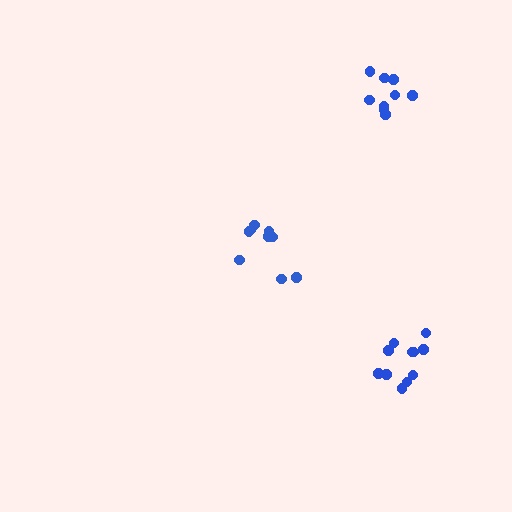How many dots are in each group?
Group 1: 9 dots, Group 2: 9 dots, Group 3: 11 dots (29 total).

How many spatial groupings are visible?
There are 3 spatial groupings.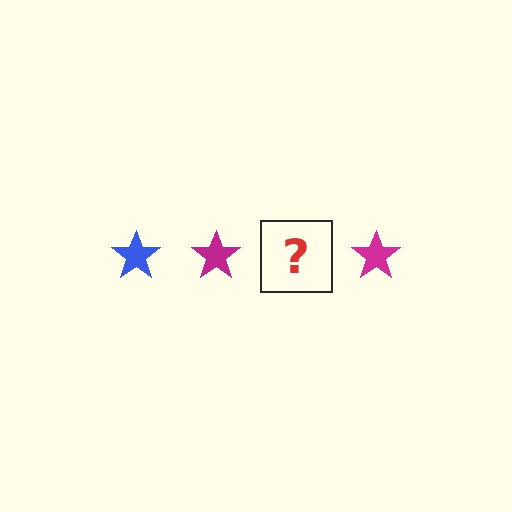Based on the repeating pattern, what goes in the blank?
The blank should be a blue star.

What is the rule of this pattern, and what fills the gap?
The rule is that the pattern cycles through blue, magenta stars. The gap should be filled with a blue star.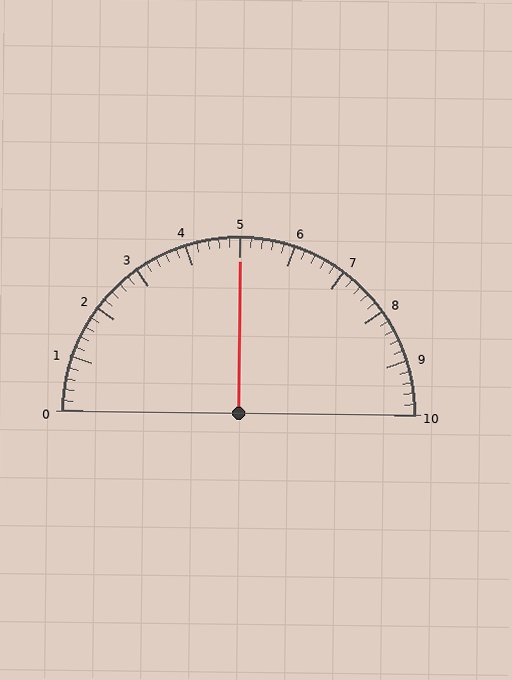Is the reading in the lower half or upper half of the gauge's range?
The reading is in the upper half of the range (0 to 10).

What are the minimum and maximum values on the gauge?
The gauge ranges from 0 to 10.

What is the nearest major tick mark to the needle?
The nearest major tick mark is 5.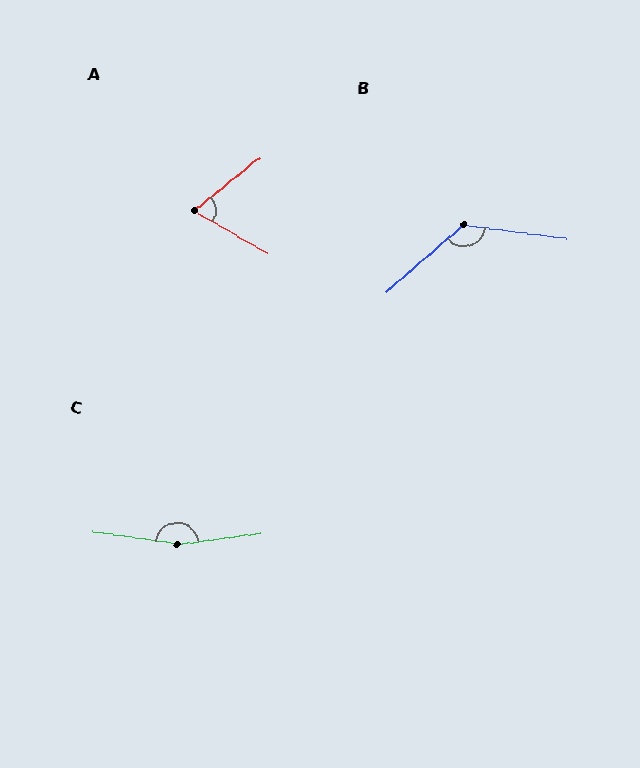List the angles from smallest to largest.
A (68°), B (131°), C (164°).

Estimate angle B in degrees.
Approximately 131 degrees.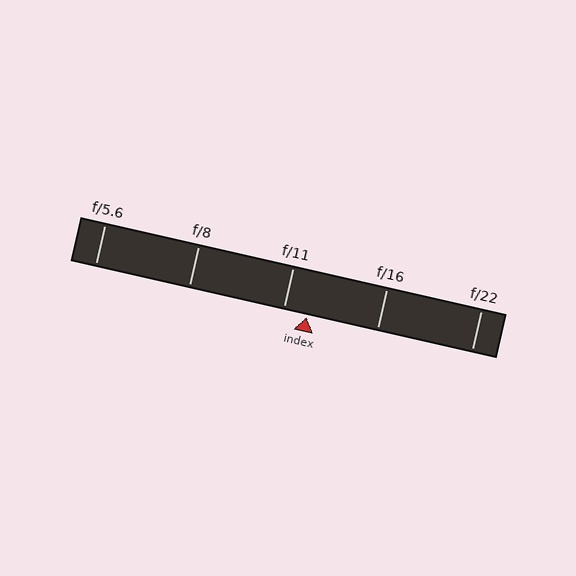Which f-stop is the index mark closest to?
The index mark is closest to f/11.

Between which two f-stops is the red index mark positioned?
The index mark is between f/11 and f/16.